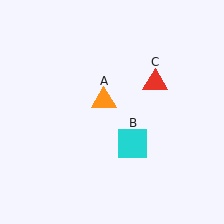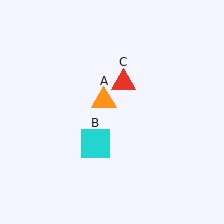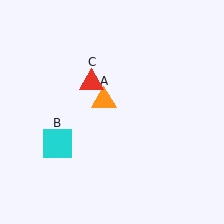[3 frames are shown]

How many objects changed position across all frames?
2 objects changed position: cyan square (object B), red triangle (object C).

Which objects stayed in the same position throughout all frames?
Orange triangle (object A) remained stationary.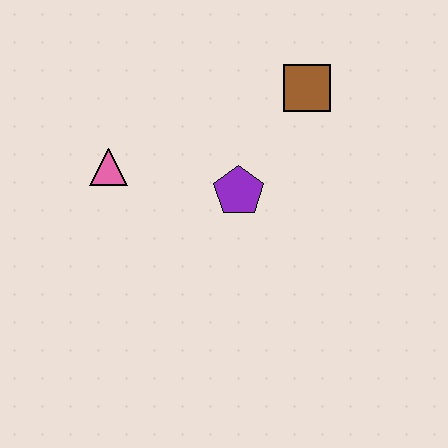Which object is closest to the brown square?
The purple pentagon is closest to the brown square.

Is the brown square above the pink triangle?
Yes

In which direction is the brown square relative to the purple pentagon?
The brown square is above the purple pentagon.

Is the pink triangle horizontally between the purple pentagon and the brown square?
No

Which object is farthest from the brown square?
The pink triangle is farthest from the brown square.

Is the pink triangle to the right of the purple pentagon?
No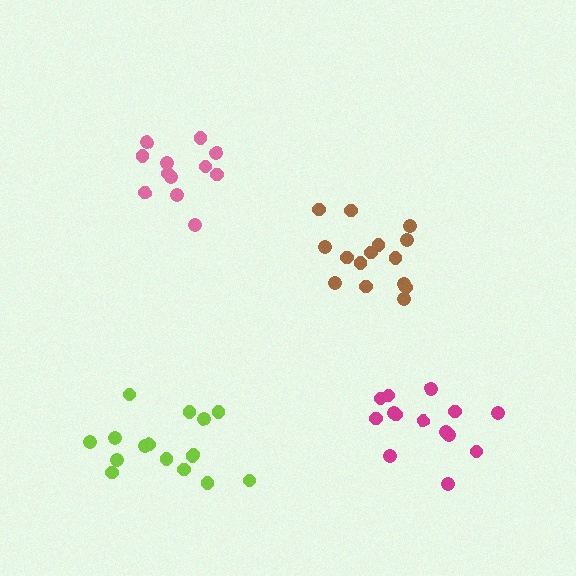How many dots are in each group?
Group 1: 16 dots, Group 2: 14 dots, Group 3: 12 dots, Group 4: 15 dots (57 total).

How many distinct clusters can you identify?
There are 4 distinct clusters.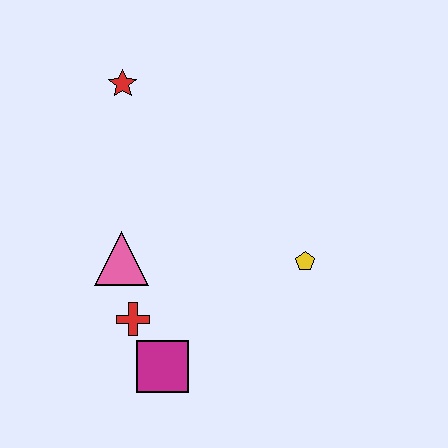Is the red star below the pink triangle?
No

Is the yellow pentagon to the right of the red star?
Yes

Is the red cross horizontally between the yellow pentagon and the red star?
Yes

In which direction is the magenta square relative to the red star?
The magenta square is below the red star.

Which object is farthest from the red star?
The magenta square is farthest from the red star.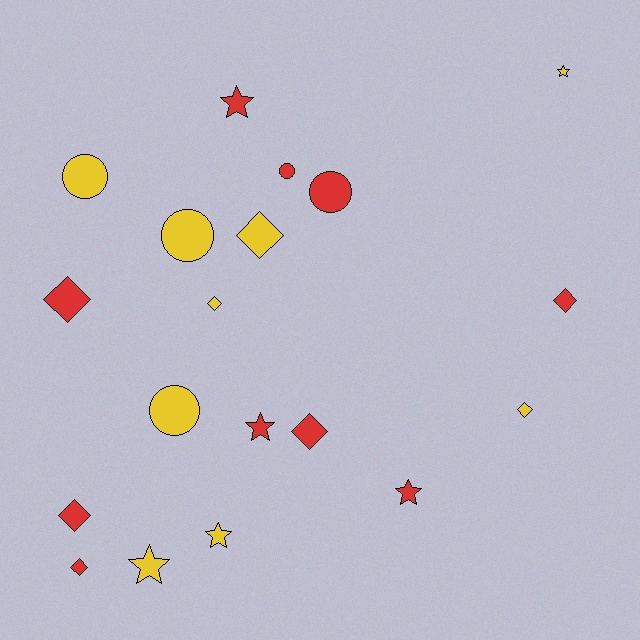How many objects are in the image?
There are 19 objects.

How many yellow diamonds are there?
There are 3 yellow diamonds.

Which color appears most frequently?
Red, with 10 objects.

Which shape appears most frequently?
Diamond, with 8 objects.